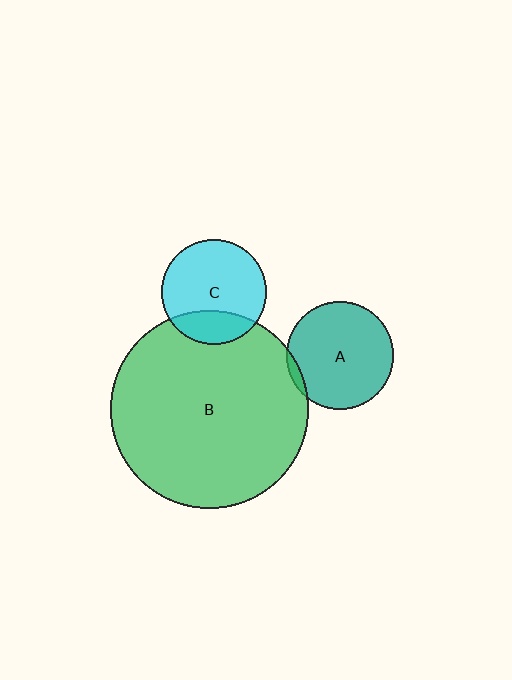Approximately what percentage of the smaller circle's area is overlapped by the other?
Approximately 5%.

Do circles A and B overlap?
Yes.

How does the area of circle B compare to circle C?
Approximately 3.5 times.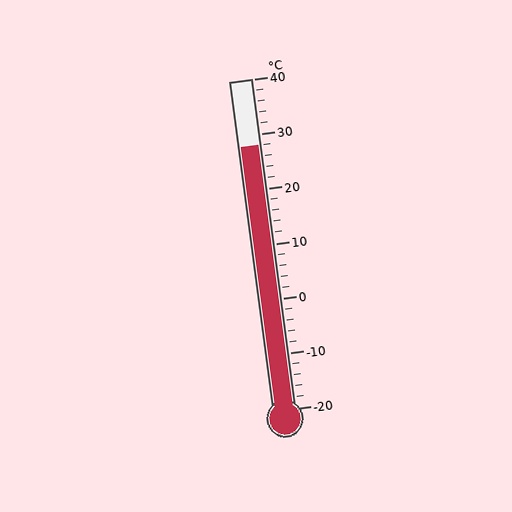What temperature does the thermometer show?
The thermometer shows approximately 28°C.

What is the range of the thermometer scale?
The thermometer scale ranges from -20°C to 40°C.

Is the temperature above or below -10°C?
The temperature is above -10°C.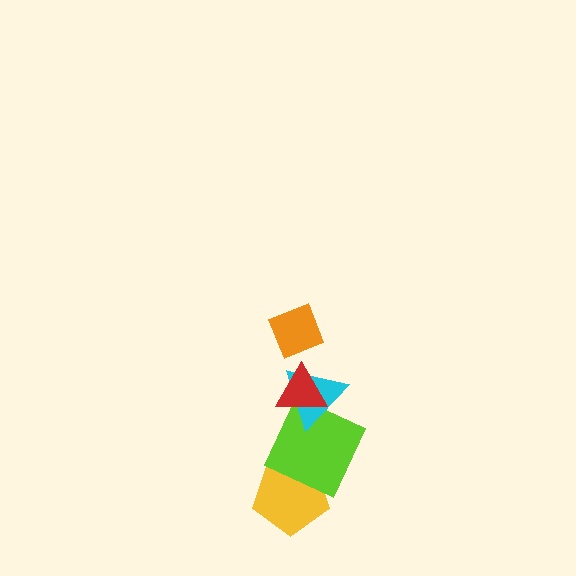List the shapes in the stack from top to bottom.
From top to bottom: the orange diamond, the red triangle, the cyan triangle, the lime square, the yellow pentagon.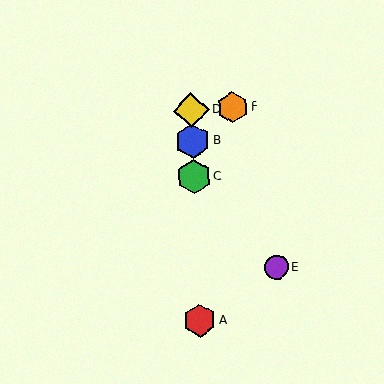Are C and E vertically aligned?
No, C is at x≈194 and E is at x≈276.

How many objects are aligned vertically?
4 objects (A, B, C, D) are aligned vertically.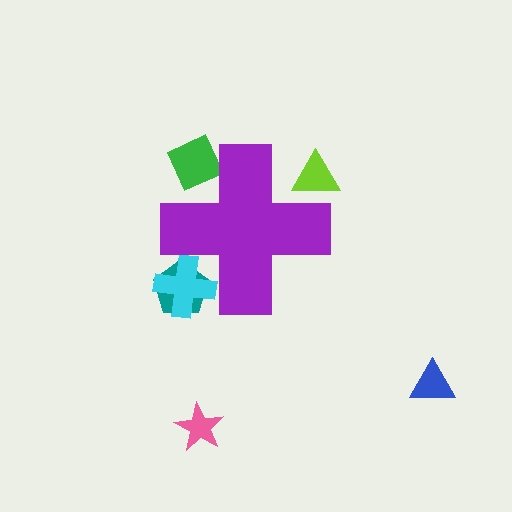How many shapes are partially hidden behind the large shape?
4 shapes are partially hidden.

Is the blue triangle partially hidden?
No, the blue triangle is fully visible.